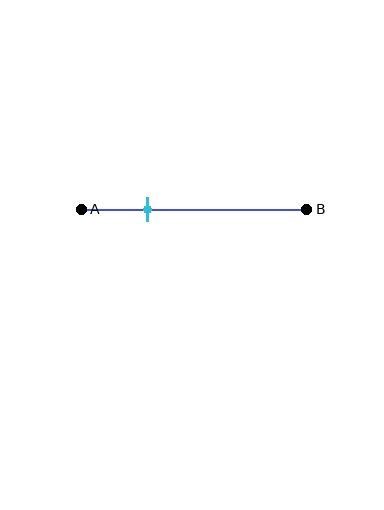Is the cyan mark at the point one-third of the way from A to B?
No, the mark is at about 30% from A, not at the 33% one-third point.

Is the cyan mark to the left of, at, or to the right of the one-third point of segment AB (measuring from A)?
The cyan mark is to the left of the one-third point of segment AB.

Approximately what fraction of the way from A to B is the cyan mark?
The cyan mark is approximately 30% of the way from A to B.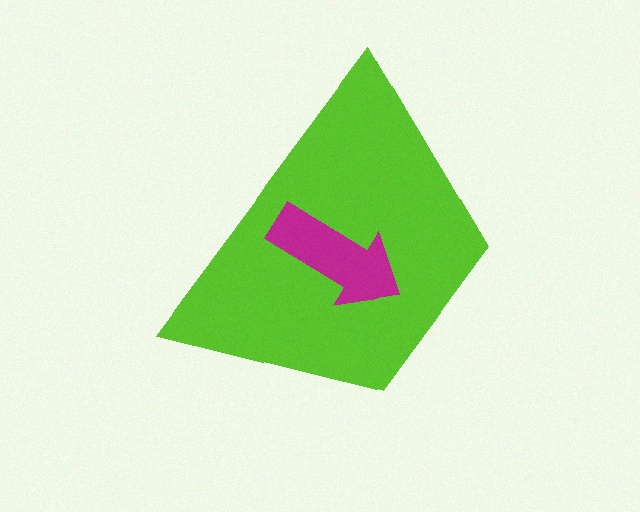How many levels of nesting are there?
2.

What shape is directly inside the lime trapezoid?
The magenta arrow.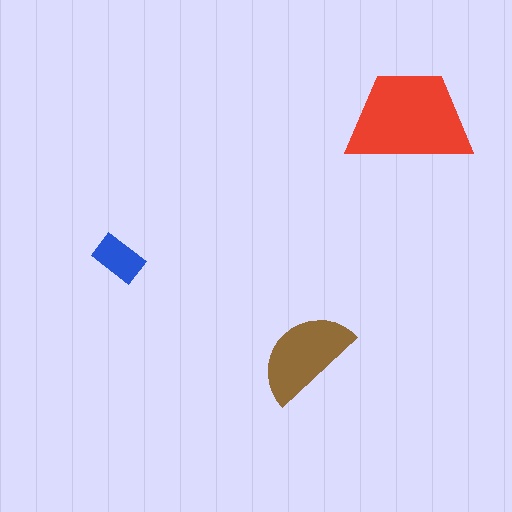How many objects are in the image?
There are 3 objects in the image.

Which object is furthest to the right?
The red trapezoid is rightmost.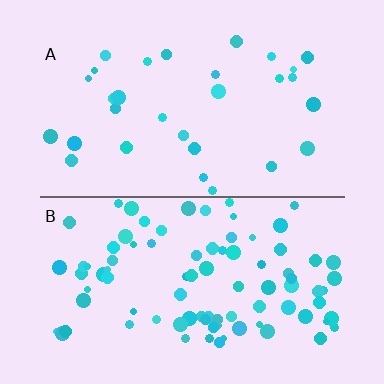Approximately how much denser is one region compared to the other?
Approximately 3.0× — region B over region A.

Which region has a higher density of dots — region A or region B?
B (the bottom).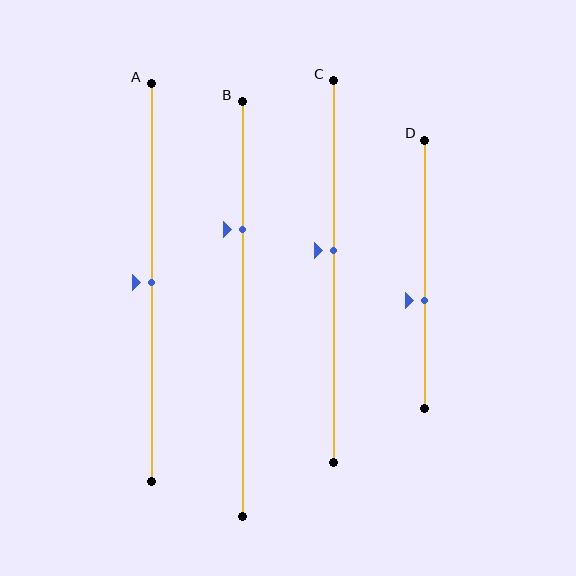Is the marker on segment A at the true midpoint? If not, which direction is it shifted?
Yes, the marker on segment A is at the true midpoint.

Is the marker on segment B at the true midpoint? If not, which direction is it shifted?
No, the marker on segment B is shifted upward by about 19% of the segment length.